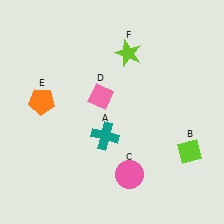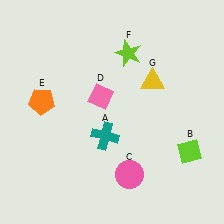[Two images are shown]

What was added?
A yellow triangle (G) was added in Image 2.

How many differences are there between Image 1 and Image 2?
There is 1 difference between the two images.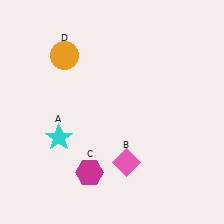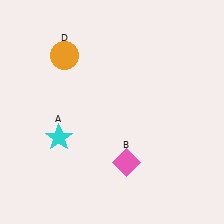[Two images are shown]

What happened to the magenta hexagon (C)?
The magenta hexagon (C) was removed in Image 2. It was in the bottom-left area of Image 1.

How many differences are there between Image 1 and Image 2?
There is 1 difference between the two images.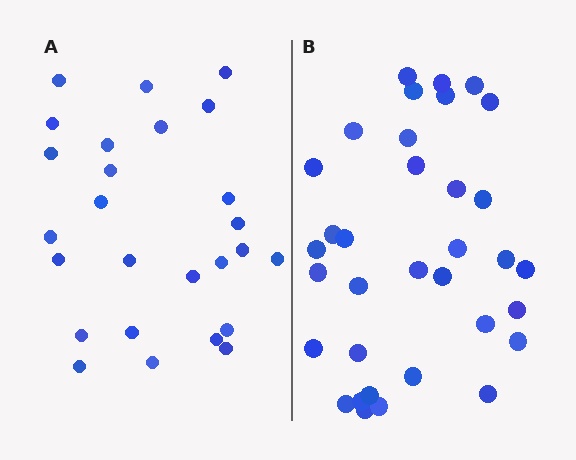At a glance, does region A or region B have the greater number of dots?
Region B (the right region) has more dots.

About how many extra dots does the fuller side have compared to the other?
Region B has roughly 8 or so more dots than region A.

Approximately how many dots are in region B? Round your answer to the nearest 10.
About 30 dots. (The exact count is 34, which rounds to 30.)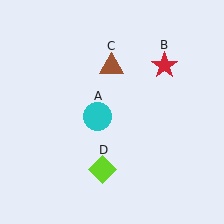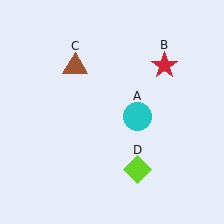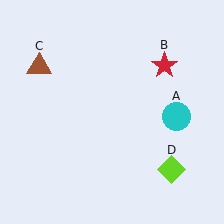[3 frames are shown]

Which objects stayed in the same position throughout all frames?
Red star (object B) remained stationary.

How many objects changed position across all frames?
3 objects changed position: cyan circle (object A), brown triangle (object C), lime diamond (object D).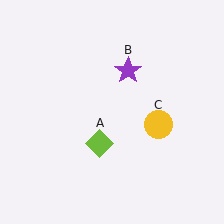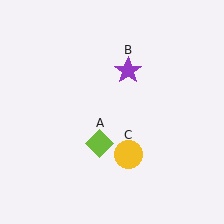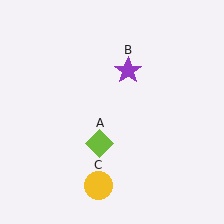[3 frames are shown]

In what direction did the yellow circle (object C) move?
The yellow circle (object C) moved down and to the left.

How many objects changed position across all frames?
1 object changed position: yellow circle (object C).